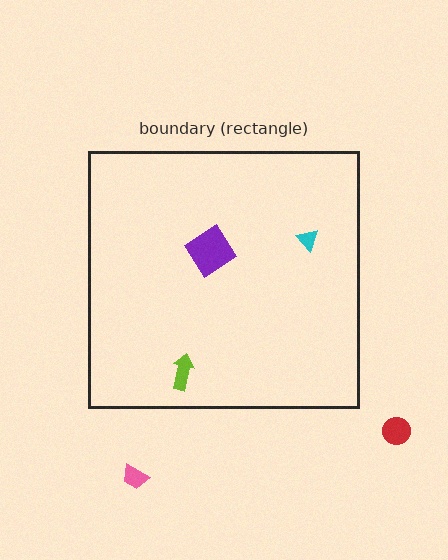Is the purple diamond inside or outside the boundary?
Inside.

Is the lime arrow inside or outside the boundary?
Inside.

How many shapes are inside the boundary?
3 inside, 2 outside.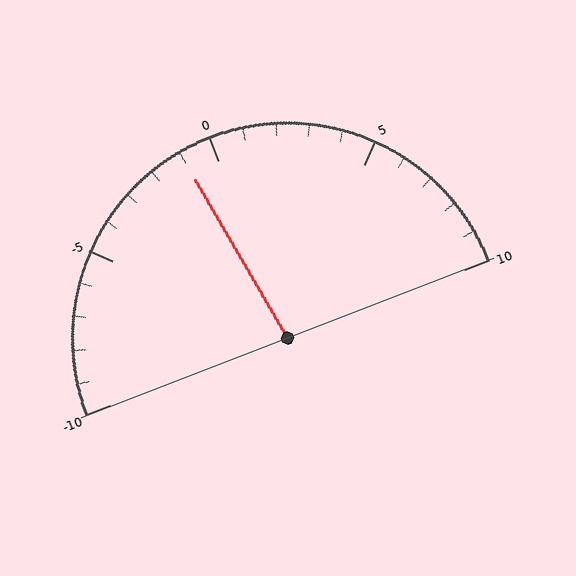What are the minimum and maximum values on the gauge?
The gauge ranges from -10 to 10.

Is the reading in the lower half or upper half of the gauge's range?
The reading is in the lower half of the range (-10 to 10).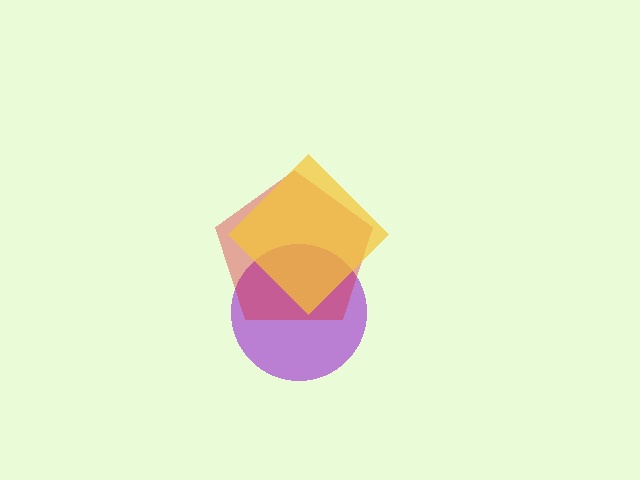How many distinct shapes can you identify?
There are 3 distinct shapes: a purple circle, a red pentagon, a yellow diamond.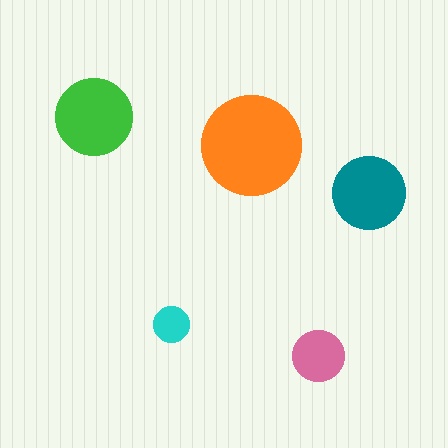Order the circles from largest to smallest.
the orange one, the green one, the teal one, the pink one, the cyan one.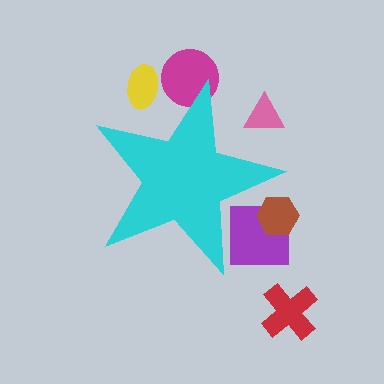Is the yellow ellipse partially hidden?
Yes, the yellow ellipse is partially hidden behind the cyan star.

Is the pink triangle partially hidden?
Yes, the pink triangle is partially hidden behind the cyan star.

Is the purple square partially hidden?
Yes, the purple square is partially hidden behind the cyan star.